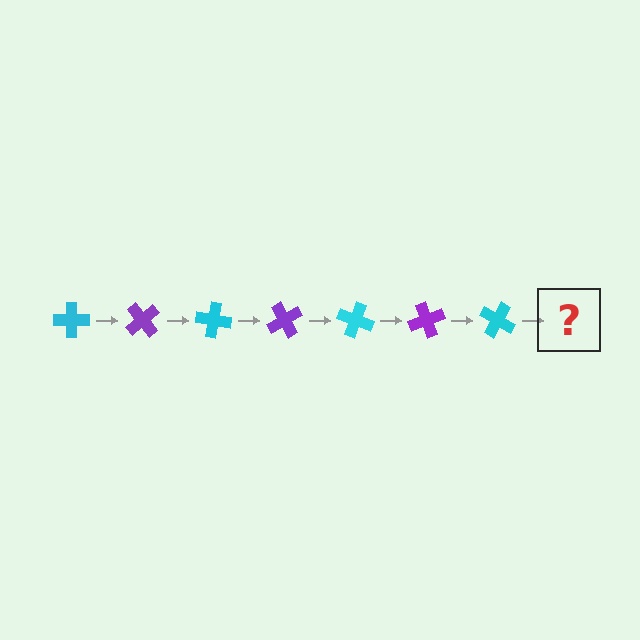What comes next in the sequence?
The next element should be a purple cross, rotated 350 degrees from the start.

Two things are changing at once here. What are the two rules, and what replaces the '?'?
The two rules are that it rotates 50 degrees each step and the color cycles through cyan and purple. The '?' should be a purple cross, rotated 350 degrees from the start.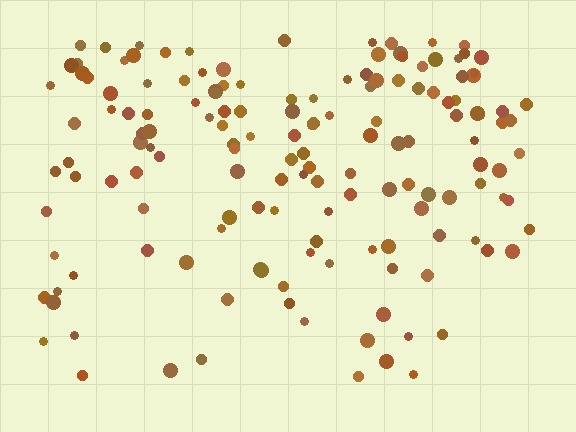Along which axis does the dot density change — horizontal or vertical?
Vertical.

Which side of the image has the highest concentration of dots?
The top.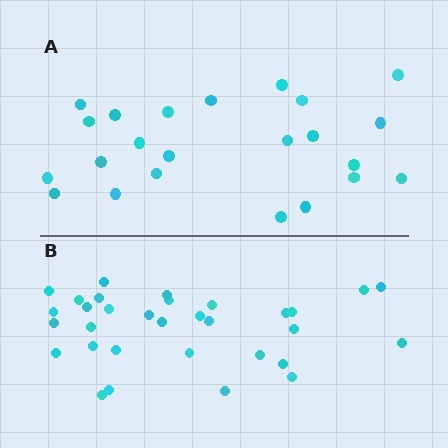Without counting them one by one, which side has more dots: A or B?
Region B (the bottom region) has more dots.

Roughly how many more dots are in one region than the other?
Region B has roughly 8 or so more dots than region A.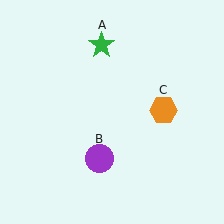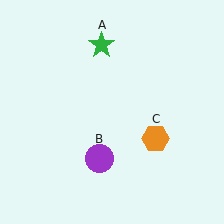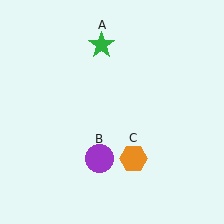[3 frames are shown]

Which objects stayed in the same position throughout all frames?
Green star (object A) and purple circle (object B) remained stationary.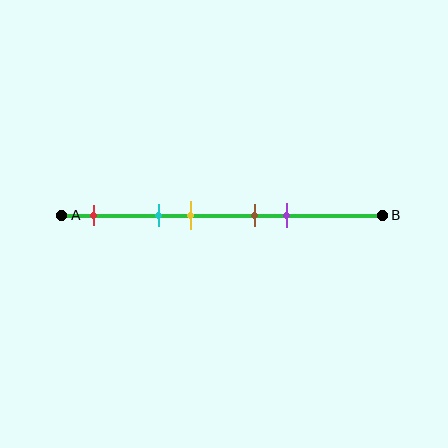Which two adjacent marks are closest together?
The brown and purple marks are the closest adjacent pair.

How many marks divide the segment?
There are 5 marks dividing the segment.